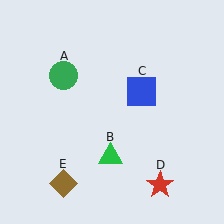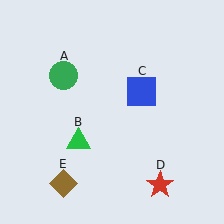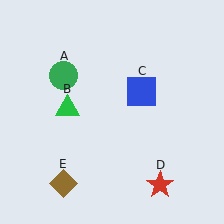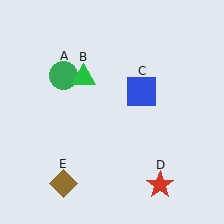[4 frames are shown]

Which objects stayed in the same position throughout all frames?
Green circle (object A) and blue square (object C) and red star (object D) and brown diamond (object E) remained stationary.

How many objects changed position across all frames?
1 object changed position: green triangle (object B).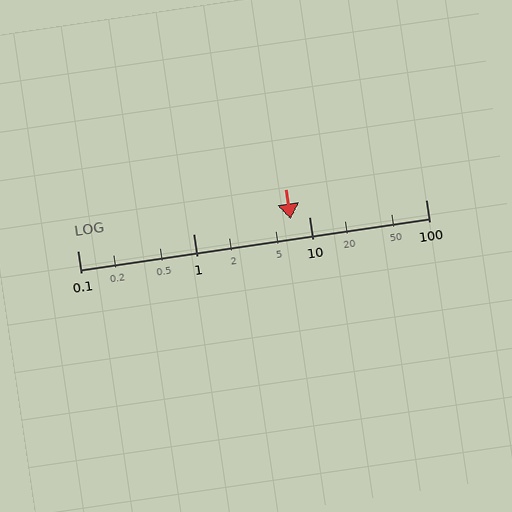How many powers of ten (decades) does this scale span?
The scale spans 3 decades, from 0.1 to 100.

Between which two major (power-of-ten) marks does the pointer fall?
The pointer is between 1 and 10.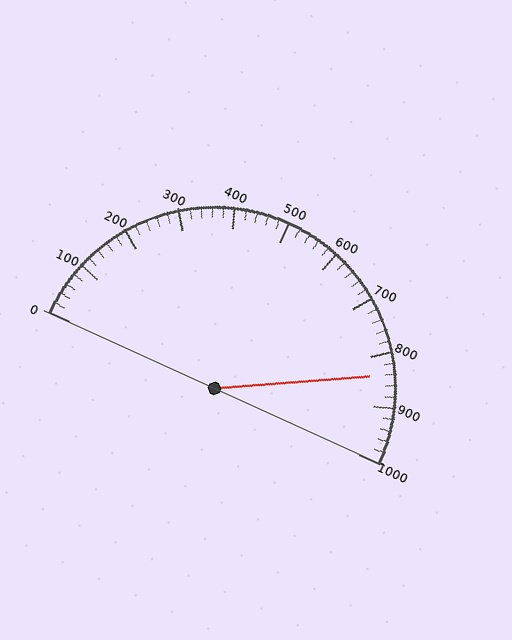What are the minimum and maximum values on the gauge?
The gauge ranges from 0 to 1000.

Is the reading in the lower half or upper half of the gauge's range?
The reading is in the upper half of the range (0 to 1000).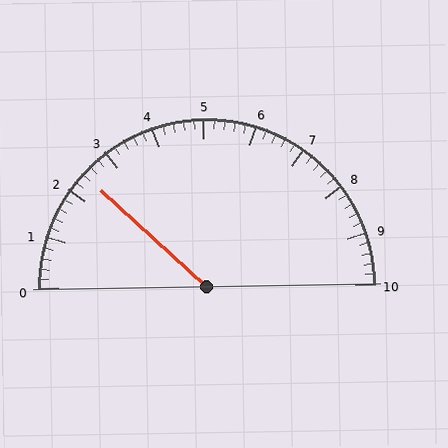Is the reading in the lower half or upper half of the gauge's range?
The reading is in the lower half of the range (0 to 10).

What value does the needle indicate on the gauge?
The needle indicates approximately 2.4.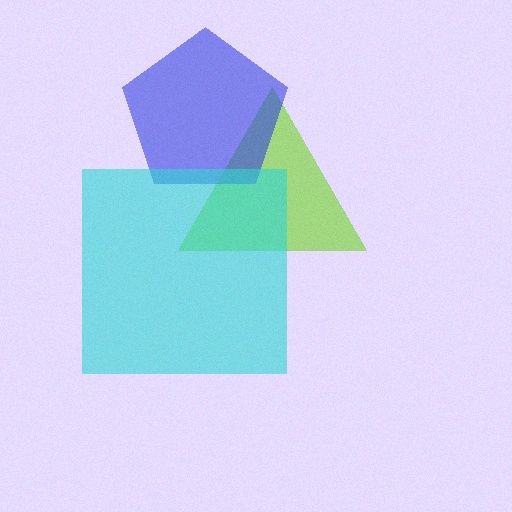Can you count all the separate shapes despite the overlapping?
Yes, there are 3 separate shapes.